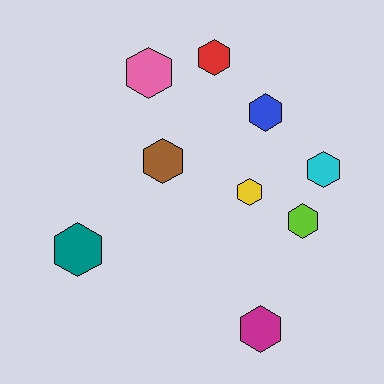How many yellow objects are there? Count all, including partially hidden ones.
There is 1 yellow object.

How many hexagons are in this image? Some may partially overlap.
There are 9 hexagons.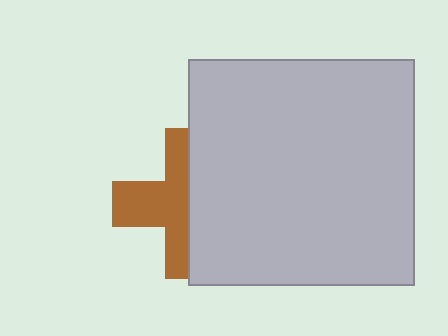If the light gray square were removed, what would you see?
You would see the complete brown cross.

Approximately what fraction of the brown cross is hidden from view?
Roughly 51% of the brown cross is hidden behind the light gray square.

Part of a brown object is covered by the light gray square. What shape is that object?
It is a cross.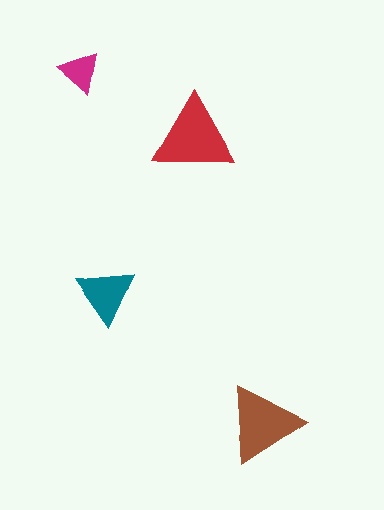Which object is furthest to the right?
The brown triangle is rightmost.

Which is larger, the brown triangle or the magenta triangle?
The brown one.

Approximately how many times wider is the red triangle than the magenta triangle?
About 2 times wider.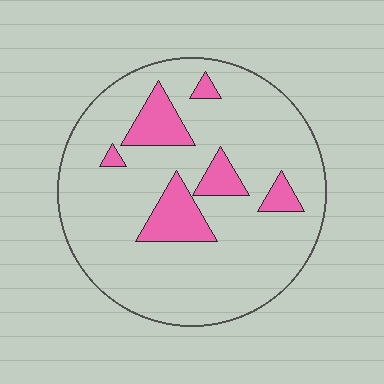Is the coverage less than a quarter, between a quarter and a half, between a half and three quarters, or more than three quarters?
Less than a quarter.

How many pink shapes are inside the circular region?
6.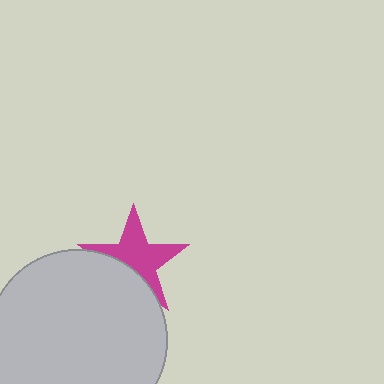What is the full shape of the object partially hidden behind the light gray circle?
The partially hidden object is a magenta star.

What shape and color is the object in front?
The object in front is a light gray circle.